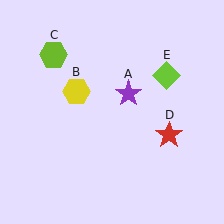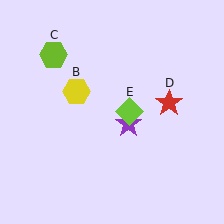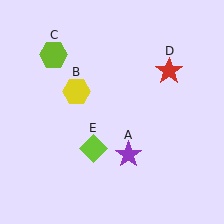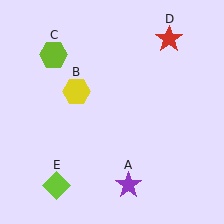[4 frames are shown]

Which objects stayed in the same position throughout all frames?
Yellow hexagon (object B) and lime hexagon (object C) remained stationary.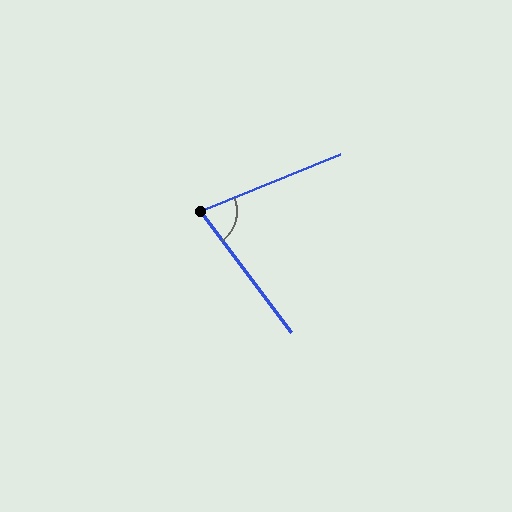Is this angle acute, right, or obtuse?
It is acute.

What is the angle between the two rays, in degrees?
Approximately 75 degrees.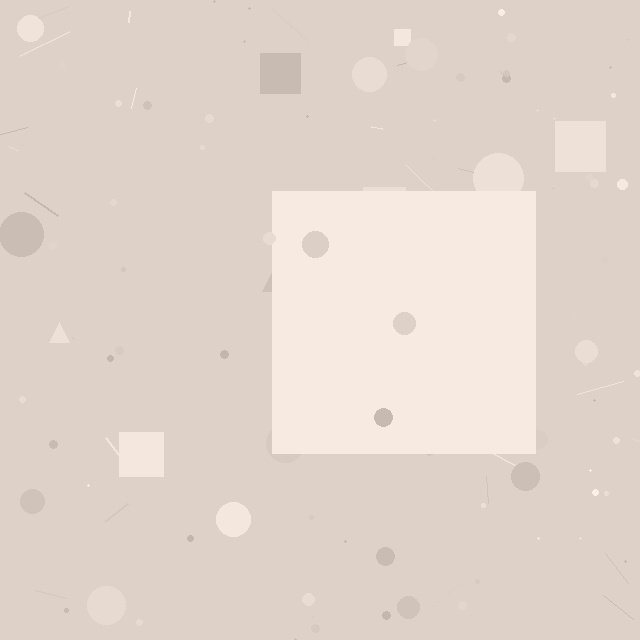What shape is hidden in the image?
A square is hidden in the image.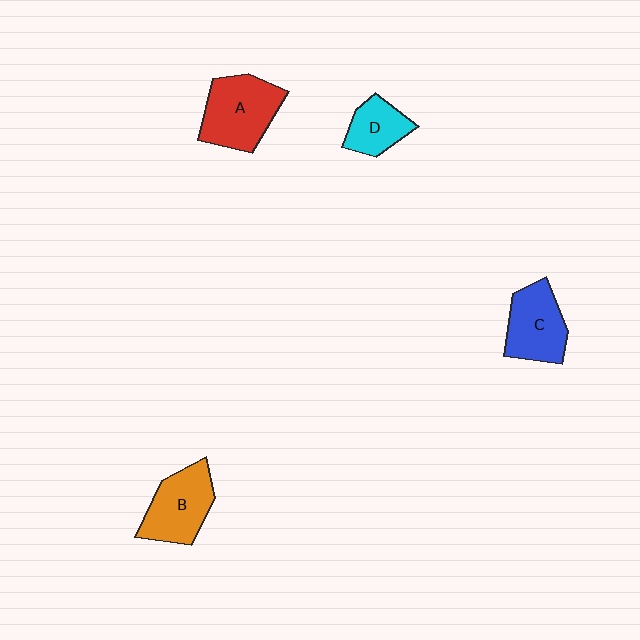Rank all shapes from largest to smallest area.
From largest to smallest: A (red), B (orange), C (blue), D (cyan).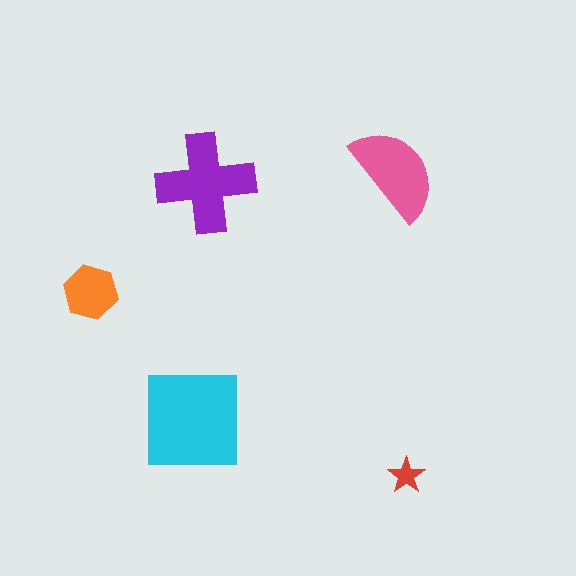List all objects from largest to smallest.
The cyan square, the purple cross, the pink semicircle, the orange hexagon, the red star.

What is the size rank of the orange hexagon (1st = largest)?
4th.